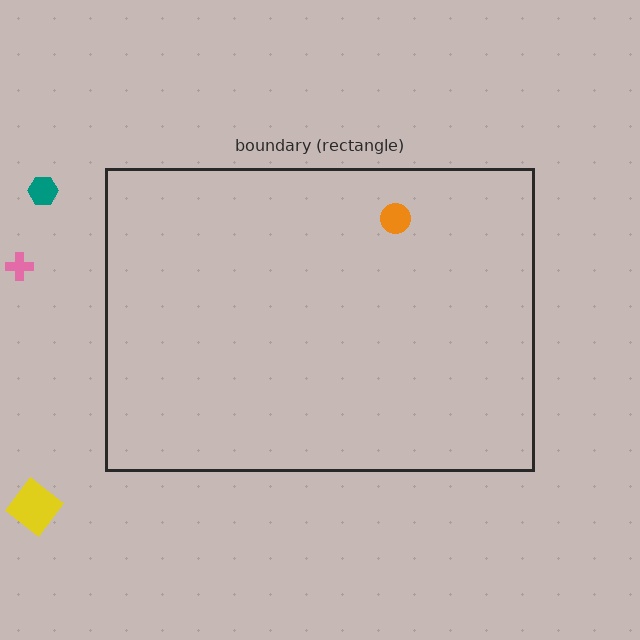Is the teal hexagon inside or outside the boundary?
Outside.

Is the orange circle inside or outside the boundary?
Inside.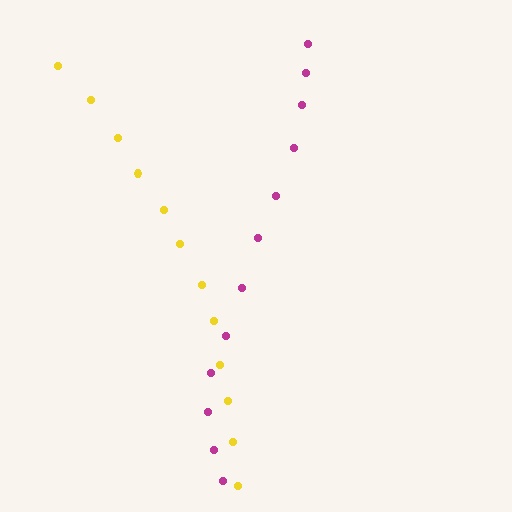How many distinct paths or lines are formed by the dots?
There are 2 distinct paths.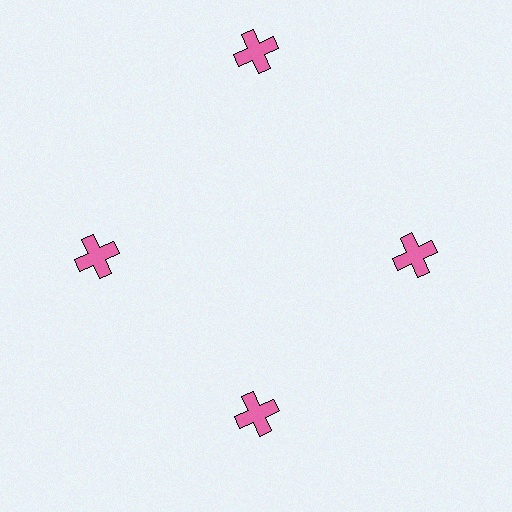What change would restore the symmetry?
The symmetry would be restored by moving it inward, back onto the ring so that all 4 crosses sit at equal angles and equal distance from the center.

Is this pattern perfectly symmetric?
No. The 4 pink crosses are arranged in a ring, but one element near the 12 o'clock position is pushed outward from the center, breaking the 4-fold rotational symmetry.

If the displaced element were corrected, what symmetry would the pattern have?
It would have 4-fold rotational symmetry — the pattern would map onto itself every 90 degrees.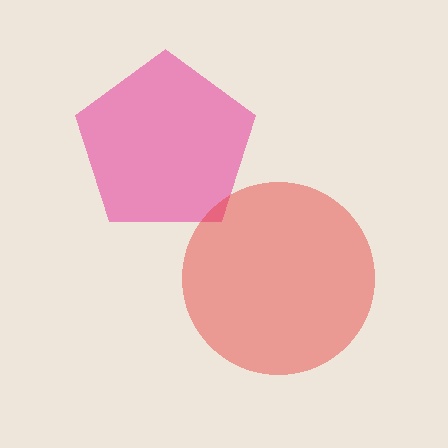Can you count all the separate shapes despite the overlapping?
Yes, there are 2 separate shapes.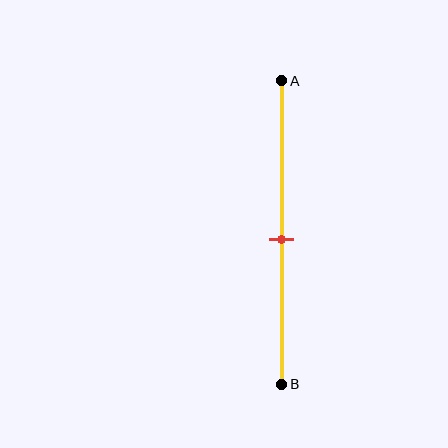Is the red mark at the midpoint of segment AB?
Yes, the mark is approximately at the midpoint.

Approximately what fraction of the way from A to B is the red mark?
The red mark is approximately 50% of the way from A to B.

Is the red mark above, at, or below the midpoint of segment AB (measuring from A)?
The red mark is approximately at the midpoint of segment AB.